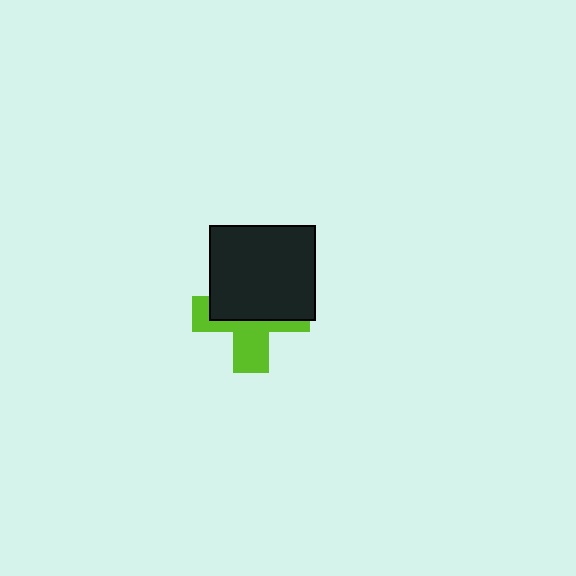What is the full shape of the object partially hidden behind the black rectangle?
The partially hidden object is a lime cross.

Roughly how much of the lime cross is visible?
A small part of it is visible (roughly 44%).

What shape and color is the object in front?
The object in front is a black rectangle.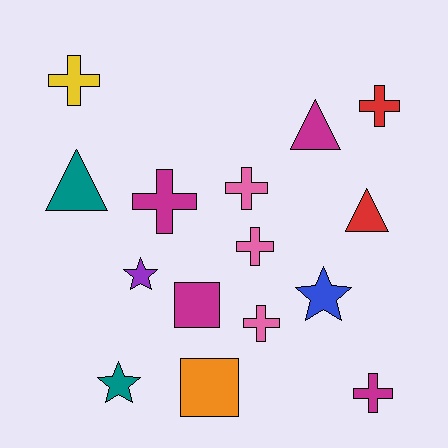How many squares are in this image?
There are 2 squares.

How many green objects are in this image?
There are no green objects.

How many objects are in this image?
There are 15 objects.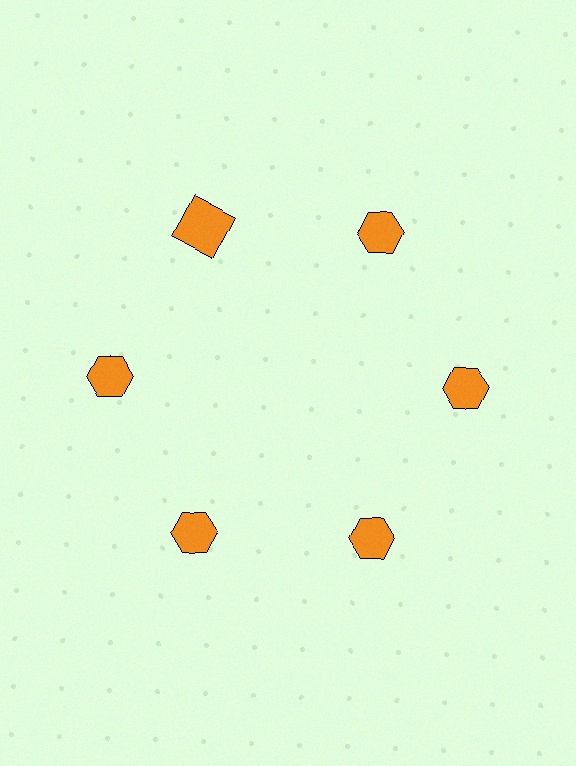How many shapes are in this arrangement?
There are 6 shapes arranged in a ring pattern.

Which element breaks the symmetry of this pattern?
The orange square at roughly the 11 o'clock position breaks the symmetry. All other shapes are orange hexagons.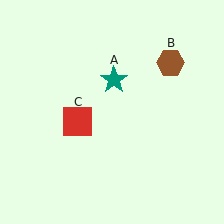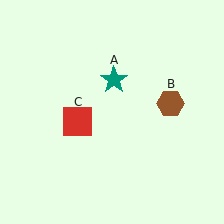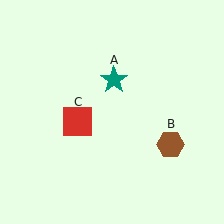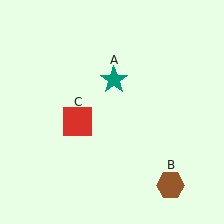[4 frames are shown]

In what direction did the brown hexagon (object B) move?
The brown hexagon (object B) moved down.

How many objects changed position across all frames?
1 object changed position: brown hexagon (object B).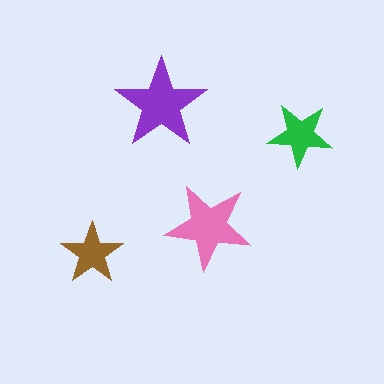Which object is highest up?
The purple star is topmost.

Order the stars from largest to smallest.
the purple one, the pink one, the green one, the brown one.